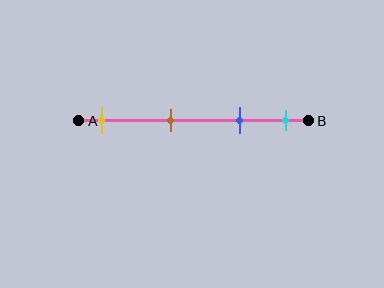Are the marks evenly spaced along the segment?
No, the marks are not evenly spaced.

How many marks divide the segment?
There are 4 marks dividing the segment.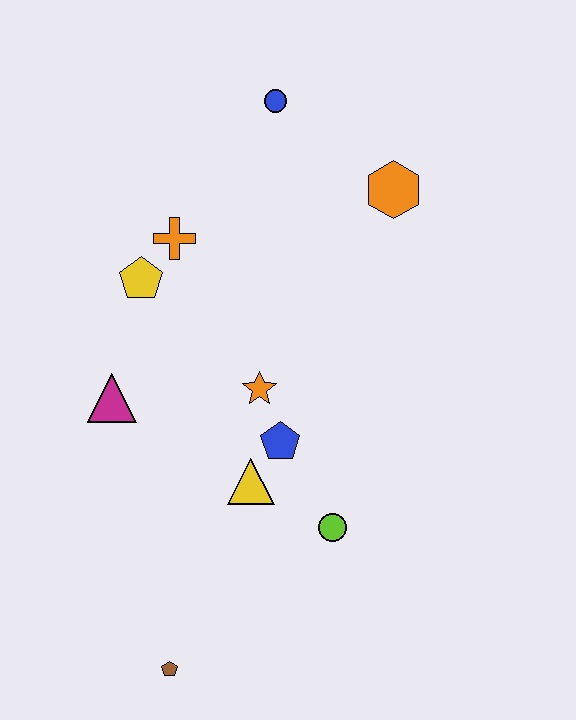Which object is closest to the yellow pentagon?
The orange cross is closest to the yellow pentagon.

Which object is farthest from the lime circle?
The blue circle is farthest from the lime circle.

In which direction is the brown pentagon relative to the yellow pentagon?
The brown pentagon is below the yellow pentagon.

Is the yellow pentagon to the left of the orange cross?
Yes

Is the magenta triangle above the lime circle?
Yes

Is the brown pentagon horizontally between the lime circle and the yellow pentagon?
Yes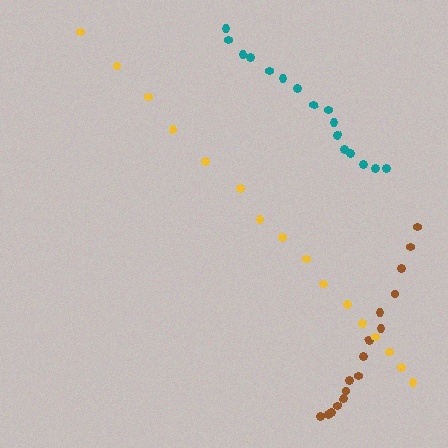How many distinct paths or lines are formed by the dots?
There are 3 distinct paths.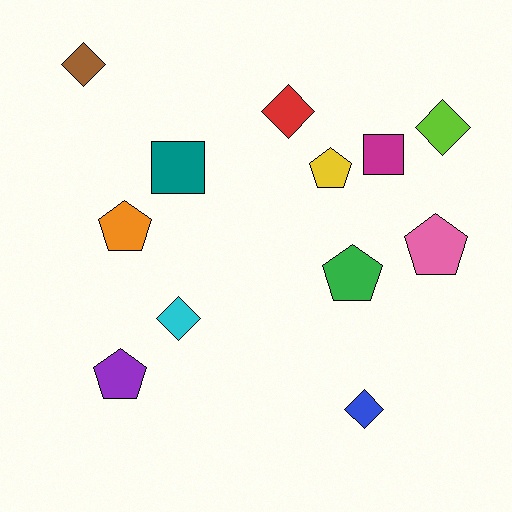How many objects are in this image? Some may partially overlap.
There are 12 objects.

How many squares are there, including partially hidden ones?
There are 2 squares.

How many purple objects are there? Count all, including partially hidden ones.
There is 1 purple object.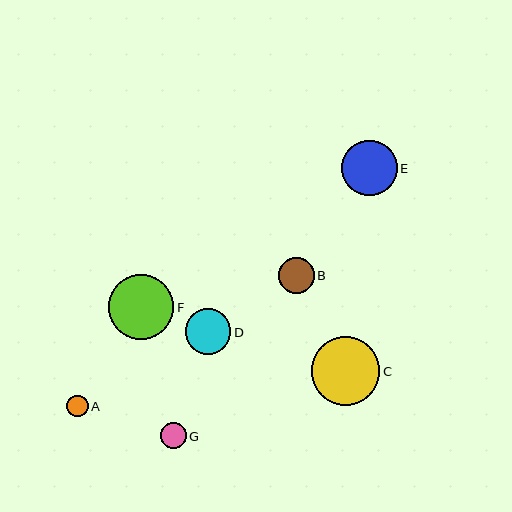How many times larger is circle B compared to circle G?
Circle B is approximately 1.4 times the size of circle G.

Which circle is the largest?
Circle C is the largest with a size of approximately 68 pixels.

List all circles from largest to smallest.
From largest to smallest: C, F, E, D, B, G, A.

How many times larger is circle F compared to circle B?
Circle F is approximately 1.8 times the size of circle B.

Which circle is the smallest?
Circle A is the smallest with a size of approximately 22 pixels.